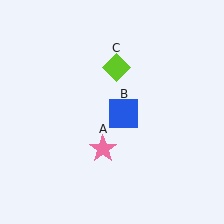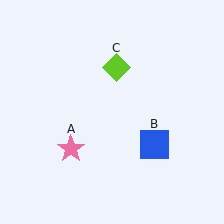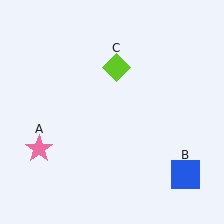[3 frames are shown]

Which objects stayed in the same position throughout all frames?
Lime diamond (object C) remained stationary.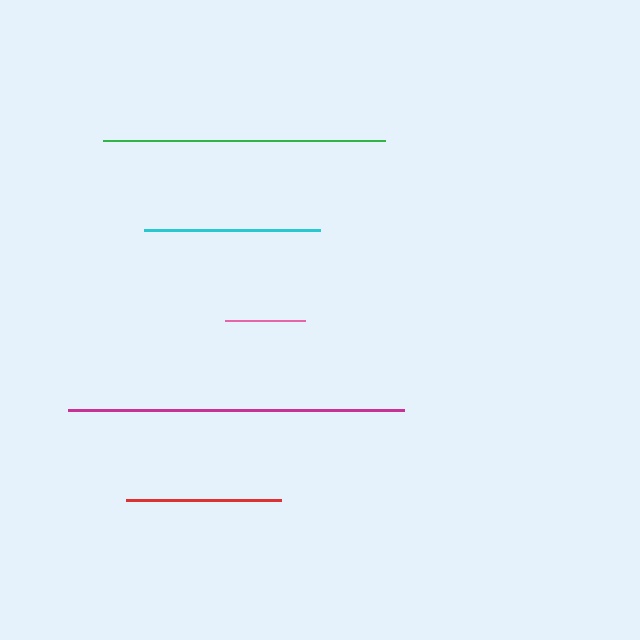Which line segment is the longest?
The magenta line is the longest at approximately 336 pixels.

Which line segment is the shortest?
The pink line is the shortest at approximately 80 pixels.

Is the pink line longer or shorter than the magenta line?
The magenta line is longer than the pink line.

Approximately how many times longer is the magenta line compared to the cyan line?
The magenta line is approximately 1.9 times the length of the cyan line.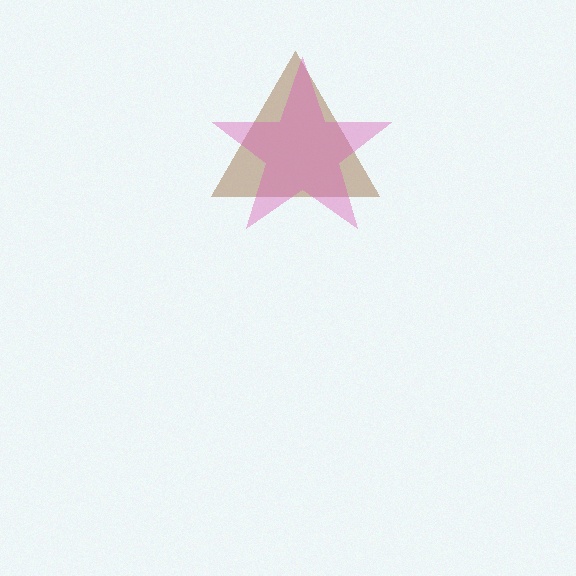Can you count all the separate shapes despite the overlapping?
Yes, there are 2 separate shapes.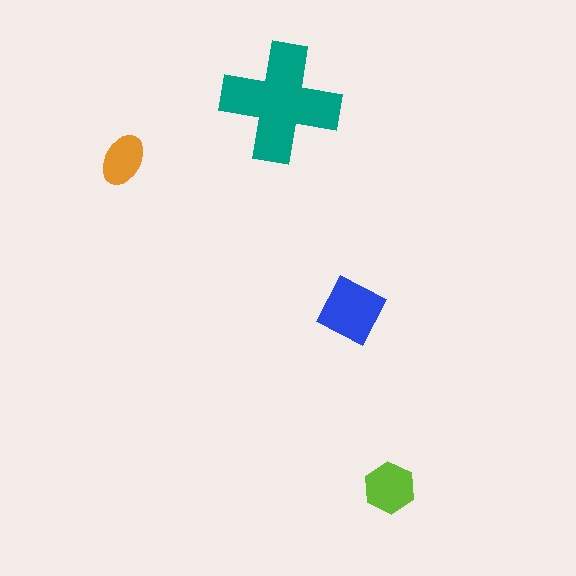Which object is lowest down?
The lime hexagon is bottommost.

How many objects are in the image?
There are 4 objects in the image.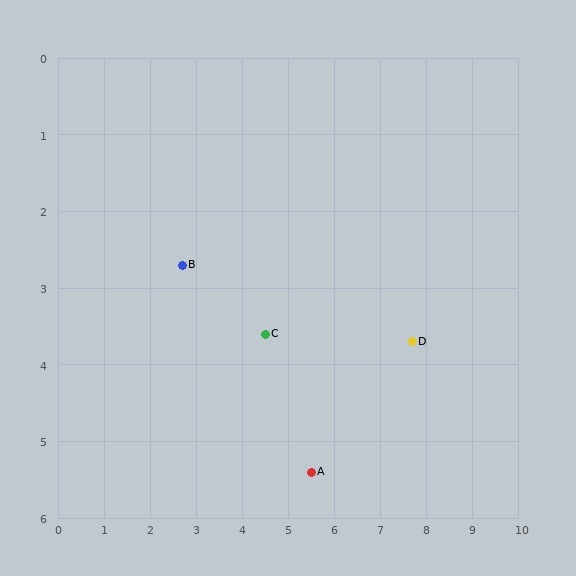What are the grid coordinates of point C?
Point C is at approximately (4.5, 3.6).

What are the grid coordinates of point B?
Point B is at approximately (2.7, 2.7).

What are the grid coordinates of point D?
Point D is at approximately (7.7, 3.7).